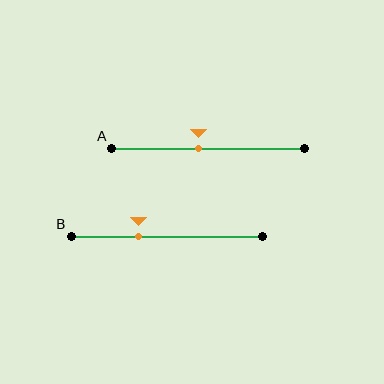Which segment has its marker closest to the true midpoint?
Segment A has its marker closest to the true midpoint.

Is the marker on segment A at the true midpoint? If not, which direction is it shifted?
No, the marker on segment A is shifted to the left by about 5% of the segment length.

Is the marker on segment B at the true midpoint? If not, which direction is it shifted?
No, the marker on segment B is shifted to the left by about 15% of the segment length.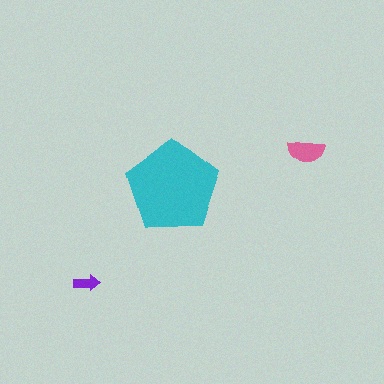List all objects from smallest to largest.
The purple arrow, the pink semicircle, the cyan pentagon.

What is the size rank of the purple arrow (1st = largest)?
3rd.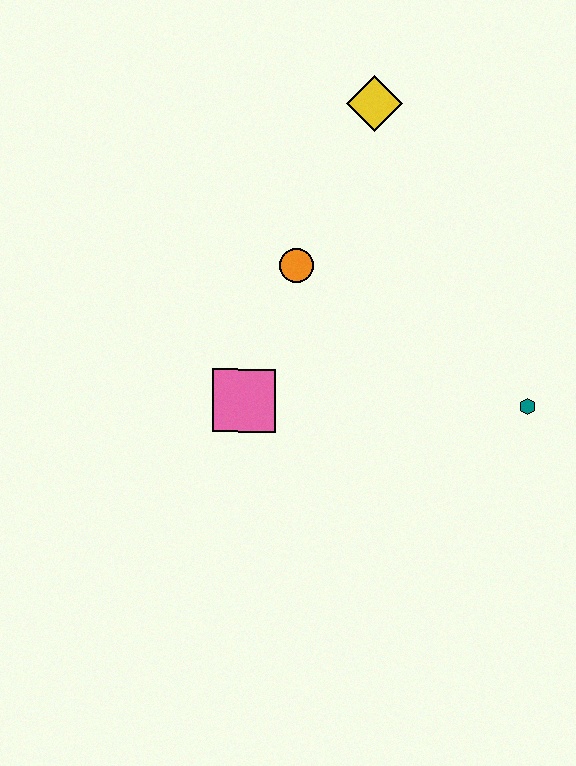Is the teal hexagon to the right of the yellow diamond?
Yes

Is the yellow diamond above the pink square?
Yes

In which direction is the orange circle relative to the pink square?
The orange circle is above the pink square.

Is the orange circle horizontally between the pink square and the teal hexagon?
Yes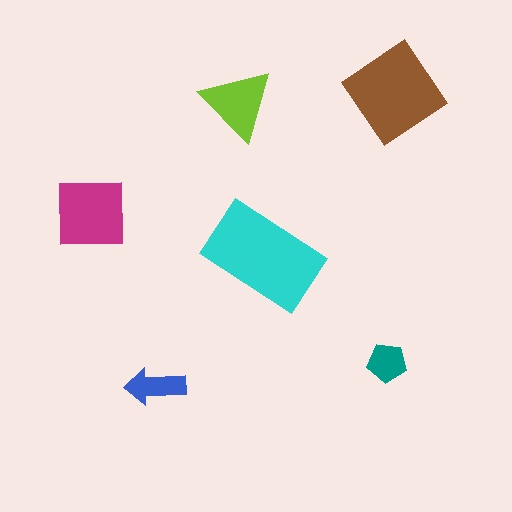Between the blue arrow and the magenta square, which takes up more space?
The magenta square.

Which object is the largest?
The cyan rectangle.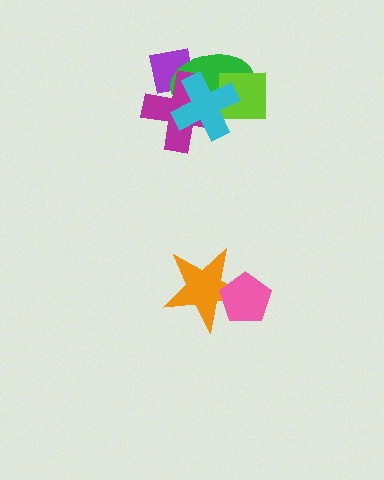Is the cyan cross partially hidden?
No, no other shape covers it.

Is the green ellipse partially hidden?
Yes, it is partially covered by another shape.